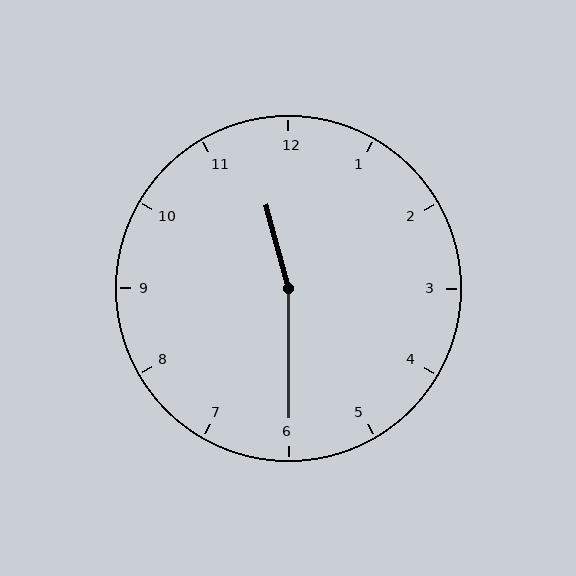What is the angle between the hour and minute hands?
Approximately 165 degrees.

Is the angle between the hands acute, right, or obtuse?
It is obtuse.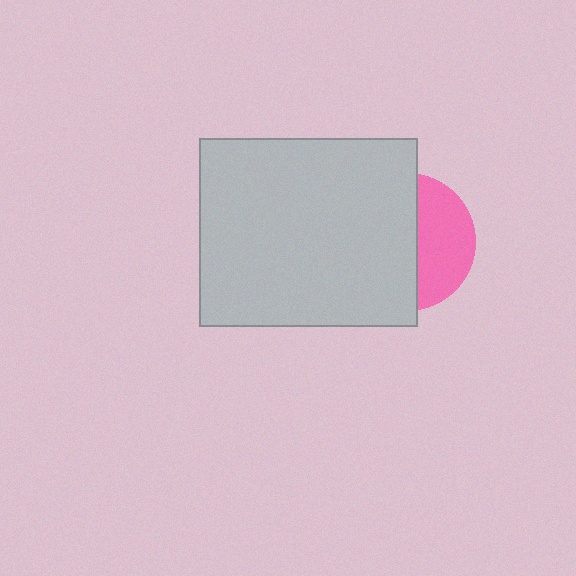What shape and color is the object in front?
The object in front is a light gray rectangle.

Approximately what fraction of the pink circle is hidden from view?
Roughly 60% of the pink circle is hidden behind the light gray rectangle.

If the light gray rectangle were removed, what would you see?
You would see the complete pink circle.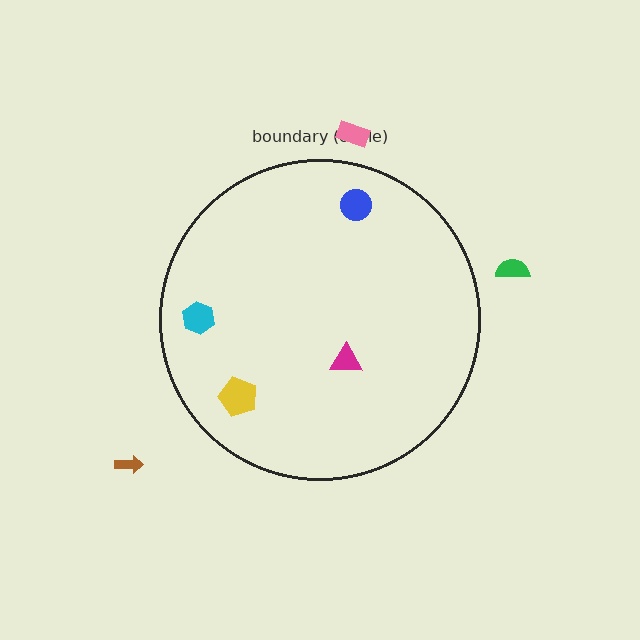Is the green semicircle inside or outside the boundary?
Outside.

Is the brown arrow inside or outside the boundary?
Outside.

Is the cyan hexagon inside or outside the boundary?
Inside.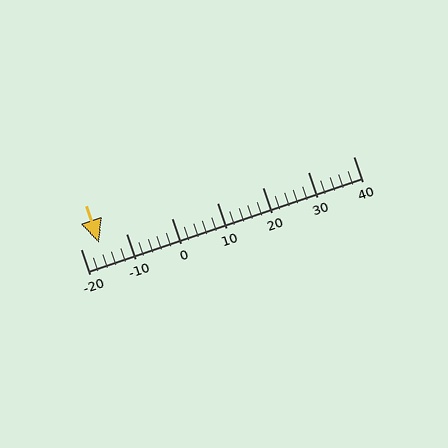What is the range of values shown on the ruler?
The ruler shows values from -20 to 40.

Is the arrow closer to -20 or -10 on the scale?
The arrow is closer to -20.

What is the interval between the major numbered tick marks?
The major tick marks are spaced 10 units apart.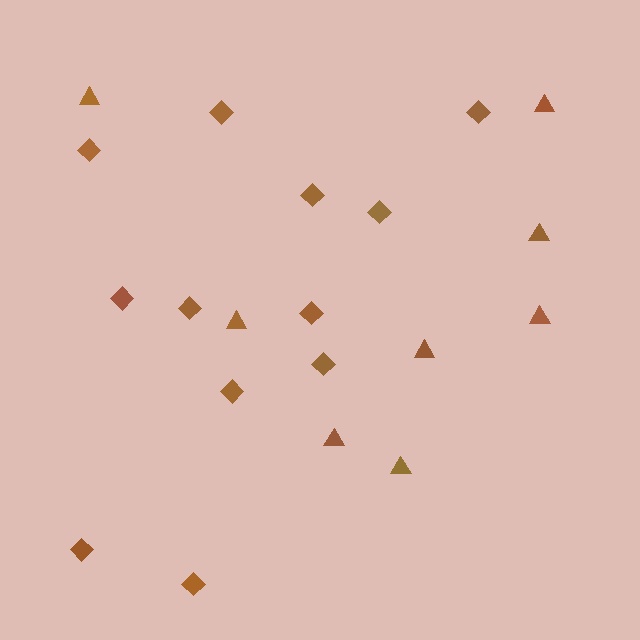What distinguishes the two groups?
There are 2 groups: one group of triangles (8) and one group of diamonds (12).